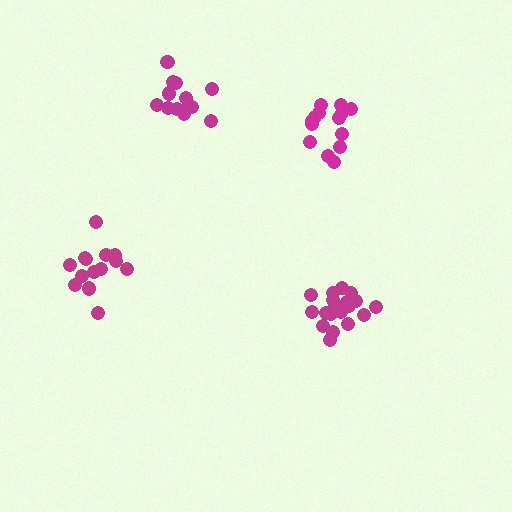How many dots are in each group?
Group 1: 14 dots, Group 2: 20 dots, Group 3: 15 dots, Group 4: 14 dots (63 total).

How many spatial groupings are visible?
There are 4 spatial groupings.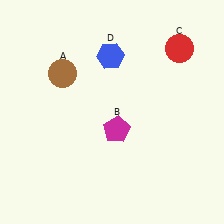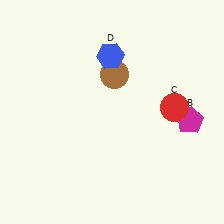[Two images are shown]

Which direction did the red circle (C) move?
The red circle (C) moved down.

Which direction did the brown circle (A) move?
The brown circle (A) moved right.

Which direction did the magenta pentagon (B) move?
The magenta pentagon (B) moved right.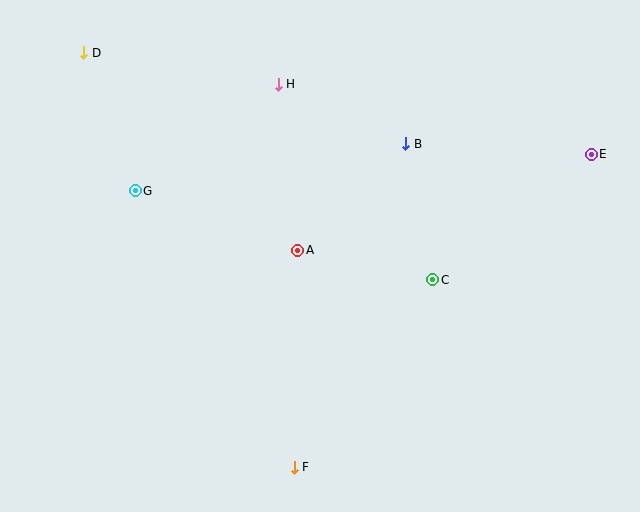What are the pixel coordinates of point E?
Point E is at (591, 154).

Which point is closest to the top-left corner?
Point D is closest to the top-left corner.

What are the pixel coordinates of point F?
Point F is at (294, 467).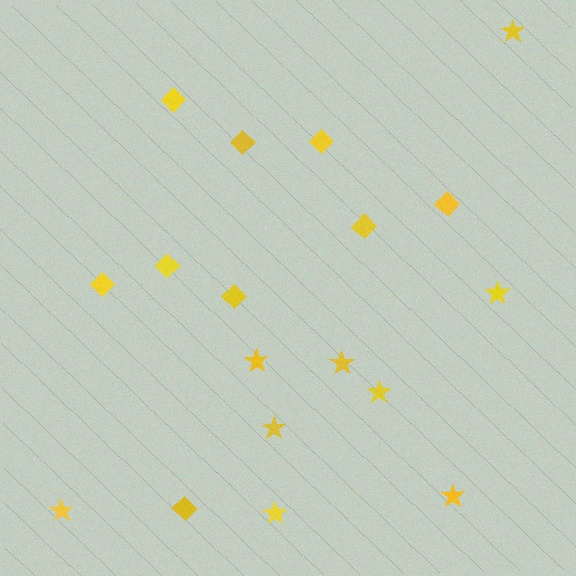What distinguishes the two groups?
There are 2 groups: one group of diamonds (9) and one group of stars (9).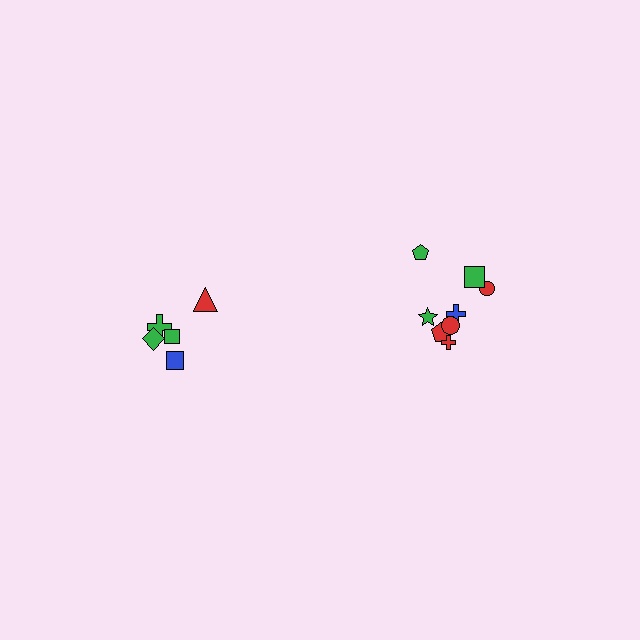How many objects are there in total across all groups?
There are 13 objects.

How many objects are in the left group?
There are 5 objects.